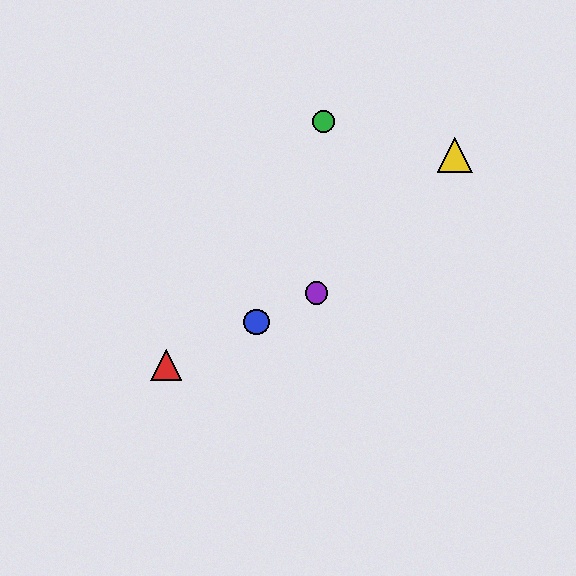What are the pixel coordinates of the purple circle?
The purple circle is at (316, 293).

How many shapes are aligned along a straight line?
3 shapes (the red triangle, the blue circle, the purple circle) are aligned along a straight line.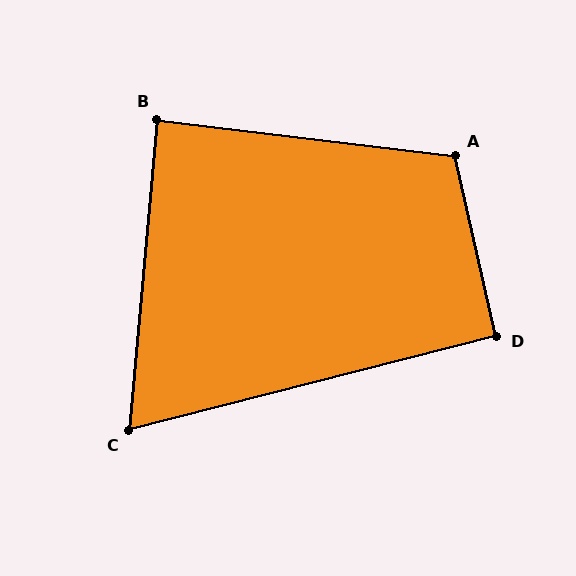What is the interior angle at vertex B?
Approximately 88 degrees (approximately right).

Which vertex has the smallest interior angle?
C, at approximately 71 degrees.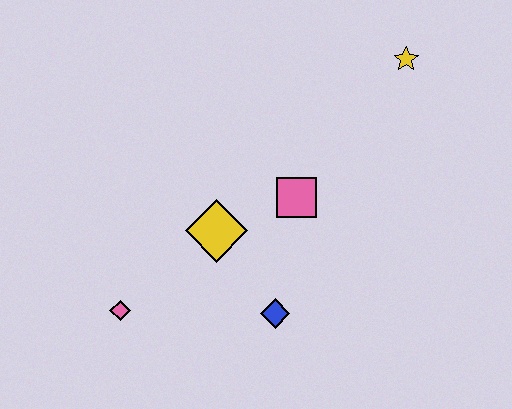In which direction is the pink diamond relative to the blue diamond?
The pink diamond is to the left of the blue diamond.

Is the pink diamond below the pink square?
Yes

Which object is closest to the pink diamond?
The yellow diamond is closest to the pink diamond.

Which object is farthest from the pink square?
The pink diamond is farthest from the pink square.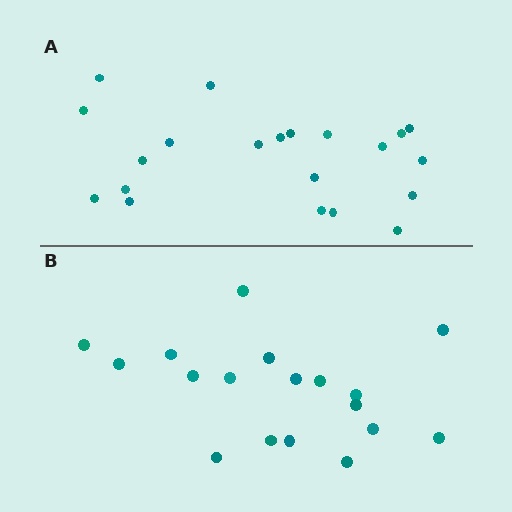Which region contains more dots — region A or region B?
Region A (the top region) has more dots.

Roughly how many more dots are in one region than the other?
Region A has just a few more — roughly 2 or 3 more dots than region B.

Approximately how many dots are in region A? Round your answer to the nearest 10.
About 20 dots. (The exact count is 21, which rounds to 20.)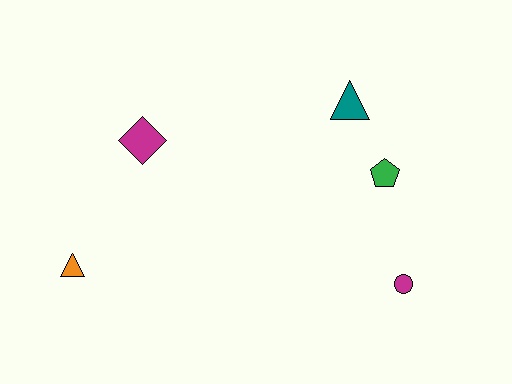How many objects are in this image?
There are 5 objects.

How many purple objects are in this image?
There are no purple objects.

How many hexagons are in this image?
There are no hexagons.